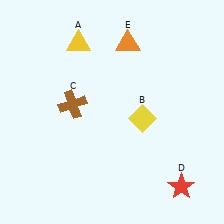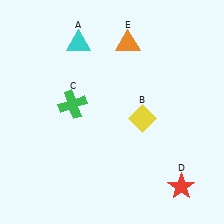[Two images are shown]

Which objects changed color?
A changed from yellow to cyan. C changed from brown to green.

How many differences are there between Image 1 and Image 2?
There are 2 differences between the two images.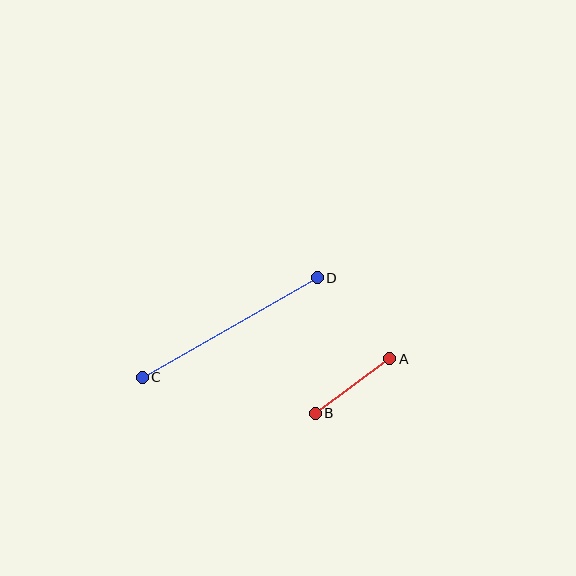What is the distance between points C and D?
The distance is approximately 201 pixels.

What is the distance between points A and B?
The distance is approximately 92 pixels.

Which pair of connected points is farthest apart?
Points C and D are farthest apart.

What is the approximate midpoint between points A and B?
The midpoint is at approximately (353, 386) pixels.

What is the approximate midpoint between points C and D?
The midpoint is at approximately (230, 328) pixels.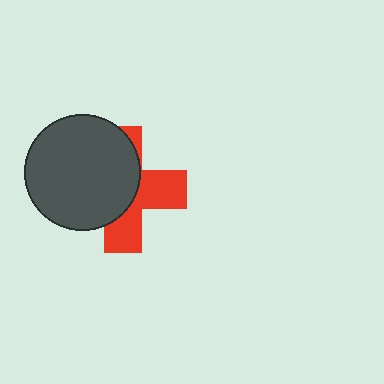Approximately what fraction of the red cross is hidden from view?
Roughly 55% of the red cross is hidden behind the dark gray circle.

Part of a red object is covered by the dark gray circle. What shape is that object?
It is a cross.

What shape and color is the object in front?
The object in front is a dark gray circle.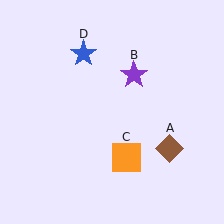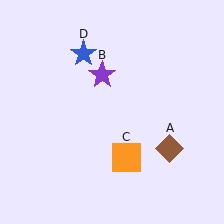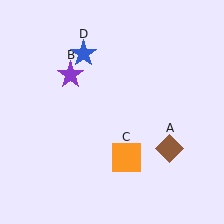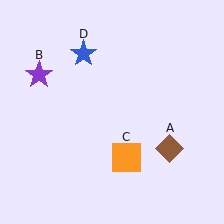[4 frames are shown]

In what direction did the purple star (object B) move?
The purple star (object B) moved left.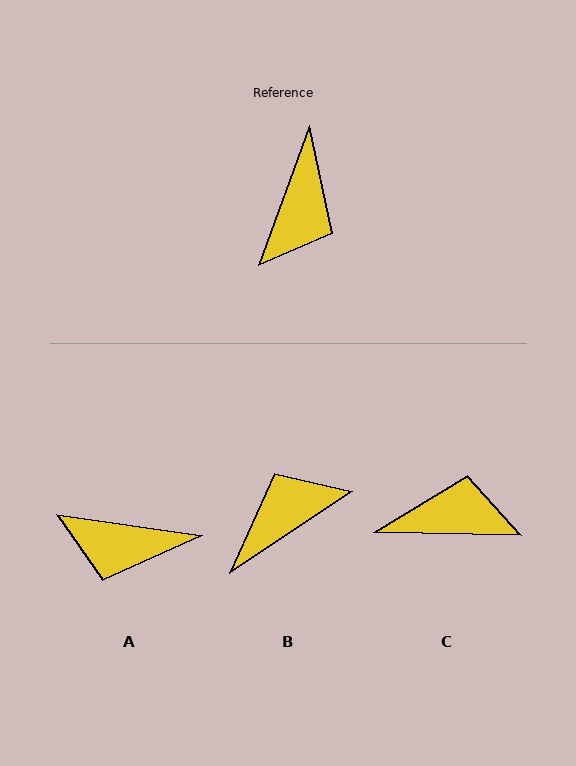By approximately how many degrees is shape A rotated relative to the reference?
Approximately 78 degrees clockwise.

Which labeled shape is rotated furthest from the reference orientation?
B, about 144 degrees away.